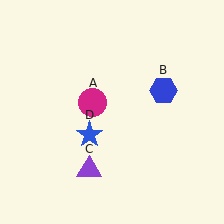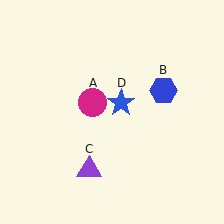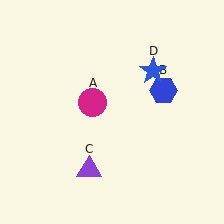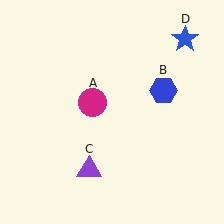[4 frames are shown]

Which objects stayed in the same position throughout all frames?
Magenta circle (object A) and blue hexagon (object B) and purple triangle (object C) remained stationary.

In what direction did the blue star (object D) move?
The blue star (object D) moved up and to the right.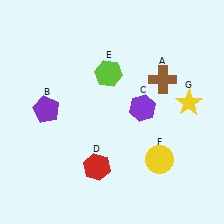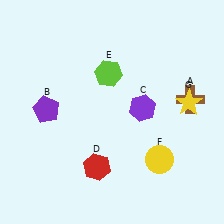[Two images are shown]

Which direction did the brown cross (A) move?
The brown cross (A) moved right.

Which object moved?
The brown cross (A) moved right.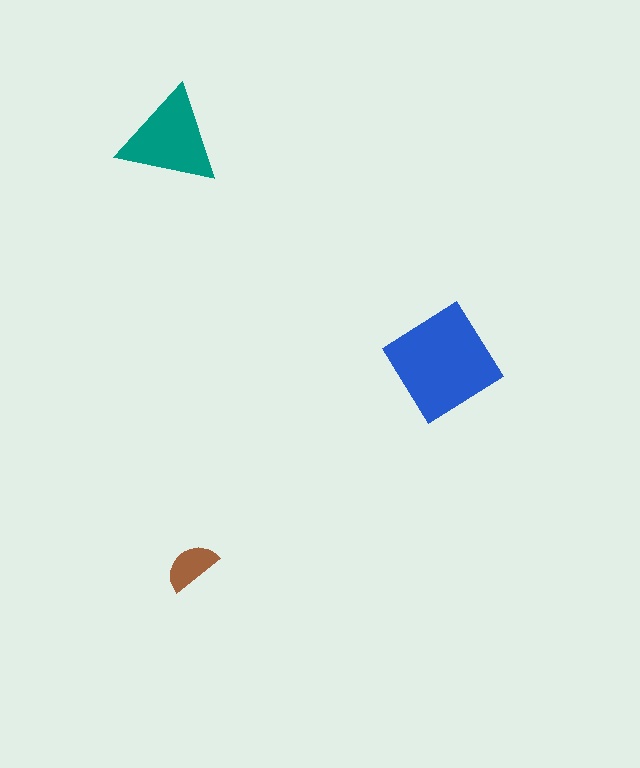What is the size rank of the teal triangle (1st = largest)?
2nd.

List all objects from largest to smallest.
The blue diamond, the teal triangle, the brown semicircle.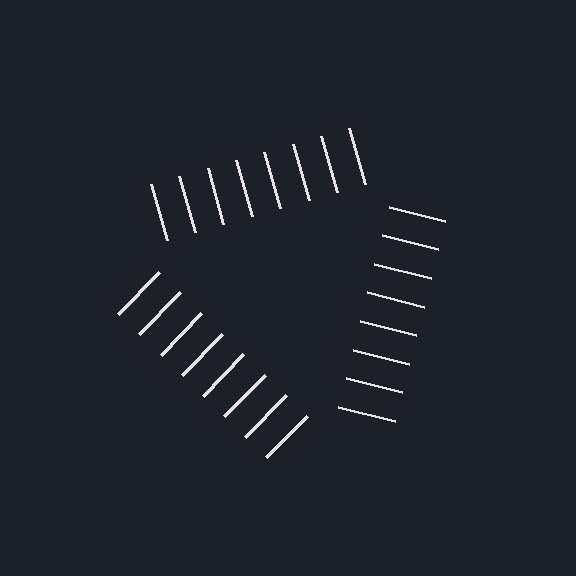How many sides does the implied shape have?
3 sides — the line-ends trace a triangle.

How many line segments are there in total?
24 — 8 along each of the 3 edges.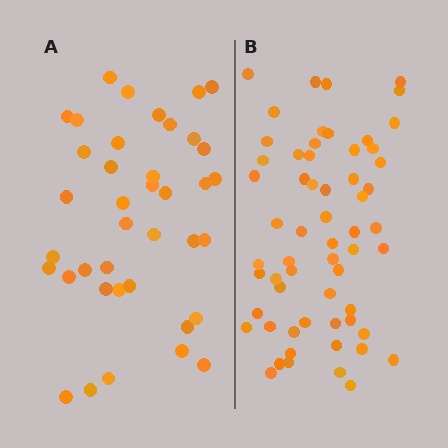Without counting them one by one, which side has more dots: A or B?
Region B (the right region) has more dots.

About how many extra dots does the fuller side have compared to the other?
Region B has approximately 20 more dots than region A.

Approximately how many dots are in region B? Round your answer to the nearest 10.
About 60 dots.